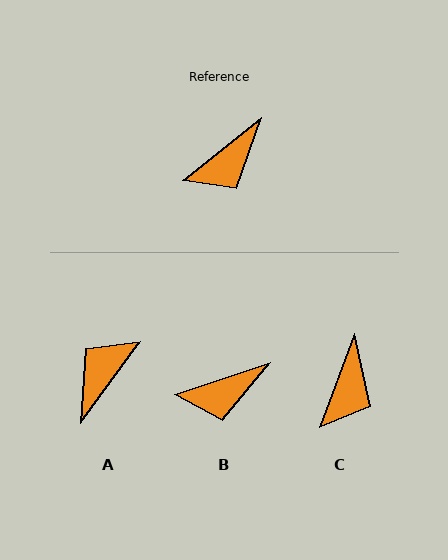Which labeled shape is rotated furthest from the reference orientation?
A, about 165 degrees away.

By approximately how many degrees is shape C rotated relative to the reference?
Approximately 31 degrees counter-clockwise.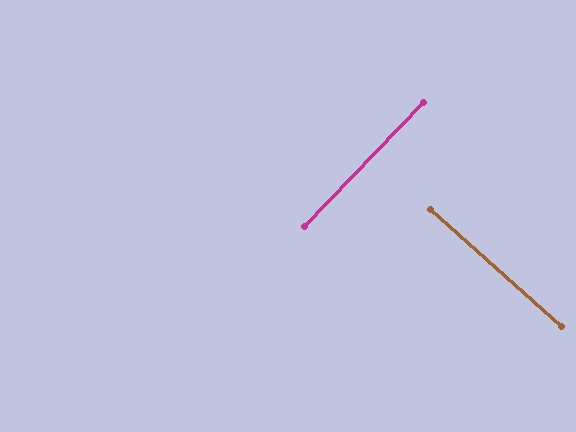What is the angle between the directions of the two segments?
Approximately 88 degrees.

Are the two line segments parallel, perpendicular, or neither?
Perpendicular — they meet at approximately 88°.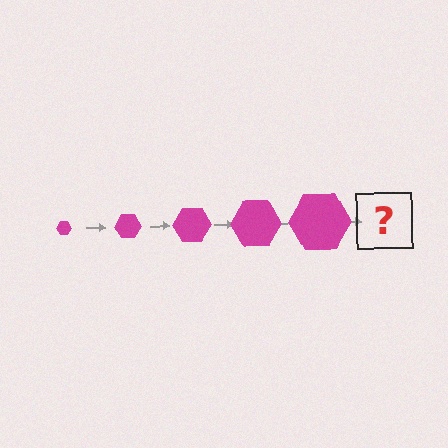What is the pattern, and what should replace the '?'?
The pattern is that the hexagon gets progressively larger each step. The '?' should be a magenta hexagon, larger than the previous one.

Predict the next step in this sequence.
The next step is a magenta hexagon, larger than the previous one.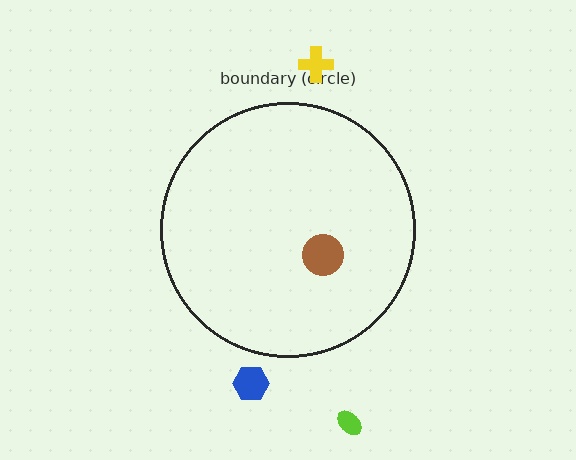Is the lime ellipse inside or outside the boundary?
Outside.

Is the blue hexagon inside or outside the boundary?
Outside.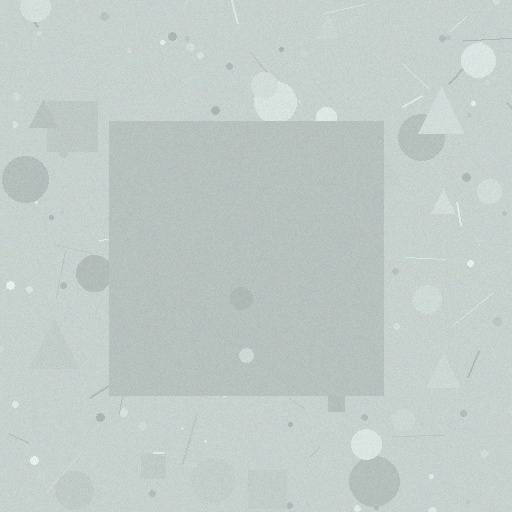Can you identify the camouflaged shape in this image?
The camouflaged shape is a square.